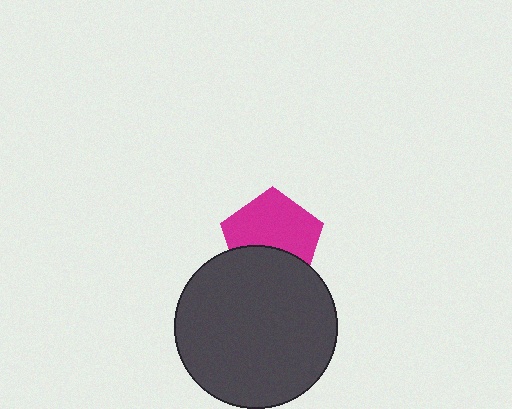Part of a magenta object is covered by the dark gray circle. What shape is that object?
It is a pentagon.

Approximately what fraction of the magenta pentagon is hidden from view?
Roughly 37% of the magenta pentagon is hidden behind the dark gray circle.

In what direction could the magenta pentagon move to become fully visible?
The magenta pentagon could move up. That would shift it out from behind the dark gray circle entirely.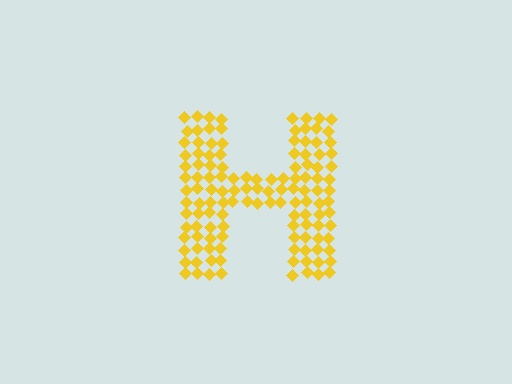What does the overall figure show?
The overall figure shows the letter H.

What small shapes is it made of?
It is made of small diamonds.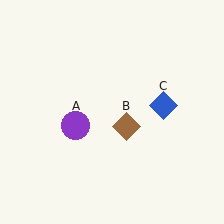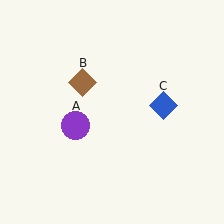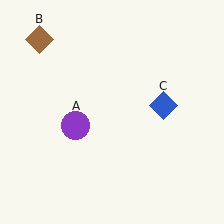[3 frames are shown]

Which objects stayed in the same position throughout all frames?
Purple circle (object A) and blue diamond (object C) remained stationary.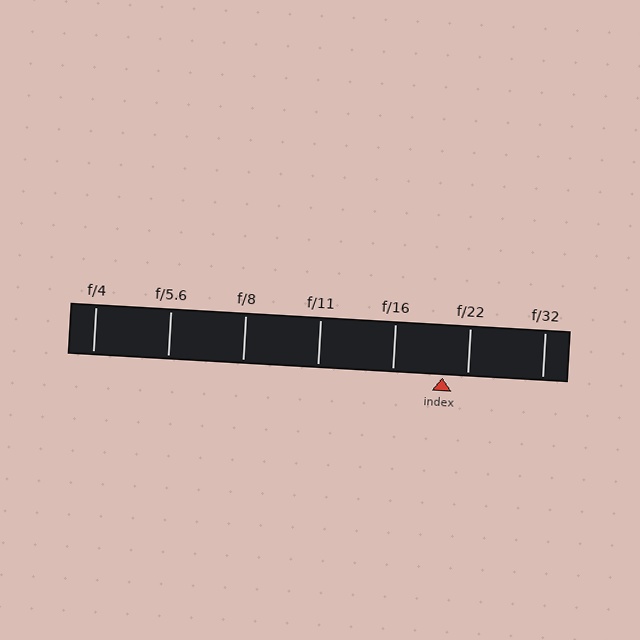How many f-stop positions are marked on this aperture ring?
There are 7 f-stop positions marked.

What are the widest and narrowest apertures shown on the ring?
The widest aperture shown is f/4 and the narrowest is f/32.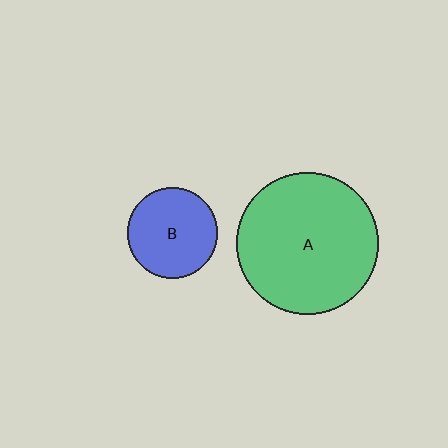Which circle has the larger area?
Circle A (green).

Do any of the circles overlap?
No, none of the circles overlap.